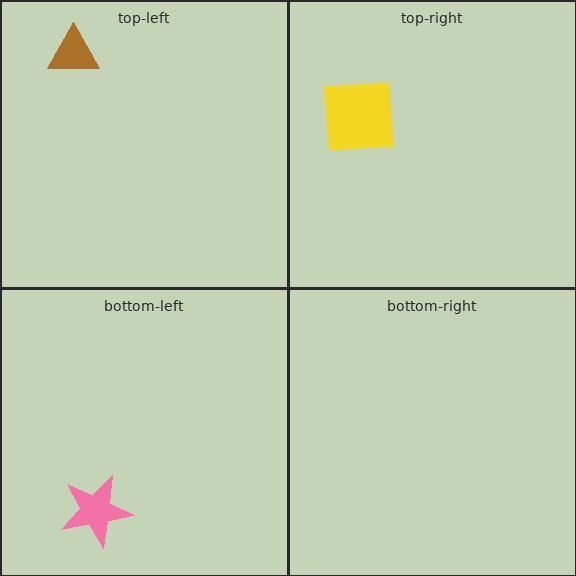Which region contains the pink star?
The bottom-left region.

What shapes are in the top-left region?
The brown triangle.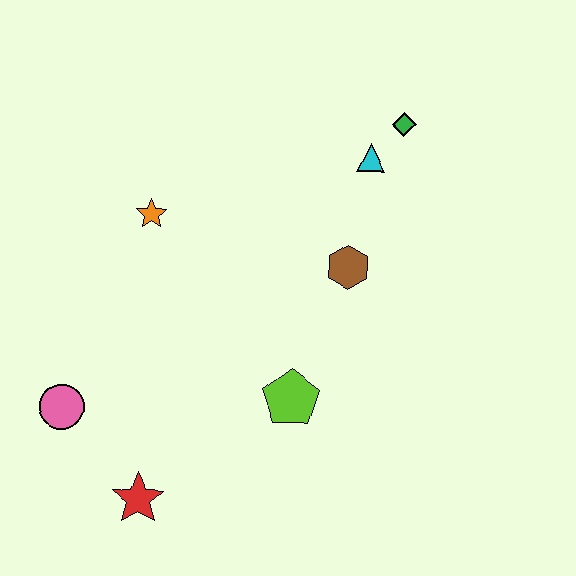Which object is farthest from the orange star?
The red star is farthest from the orange star.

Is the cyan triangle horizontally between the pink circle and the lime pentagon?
No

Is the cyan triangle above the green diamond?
No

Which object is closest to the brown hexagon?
The cyan triangle is closest to the brown hexagon.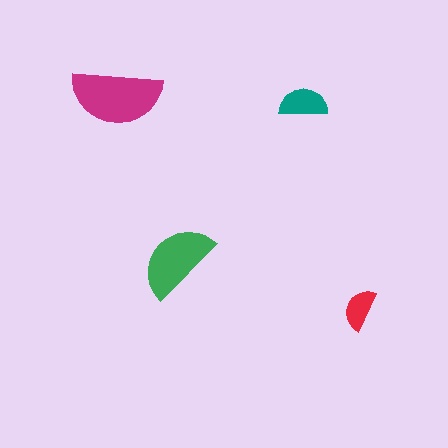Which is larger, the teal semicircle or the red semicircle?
The teal one.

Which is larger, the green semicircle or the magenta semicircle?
The magenta one.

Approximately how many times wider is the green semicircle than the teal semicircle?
About 1.5 times wider.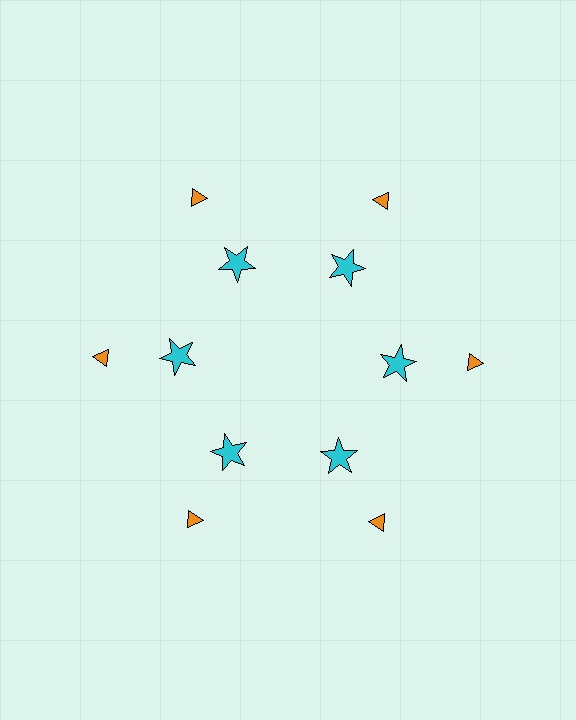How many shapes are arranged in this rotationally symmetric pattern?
There are 12 shapes, arranged in 6 groups of 2.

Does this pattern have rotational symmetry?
Yes, this pattern has 6-fold rotational symmetry. It looks the same after rotating 60 degrees around the center.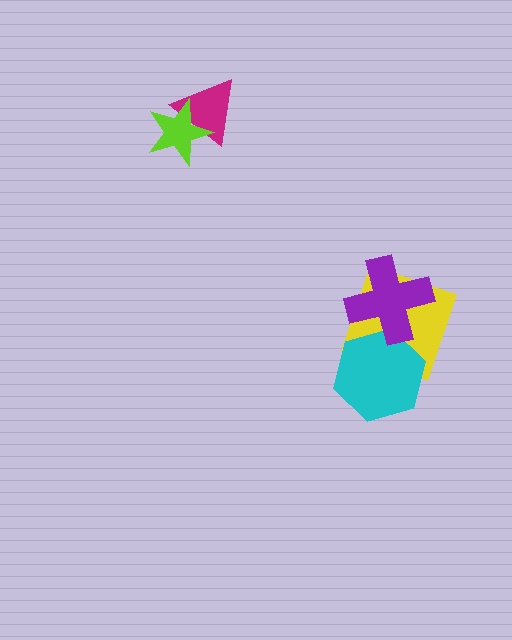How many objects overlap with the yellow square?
2 objects overlap with the yellow square.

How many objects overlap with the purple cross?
2 objects overlap with the purple cross.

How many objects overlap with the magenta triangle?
1 object overlaps with the magenta triangle.